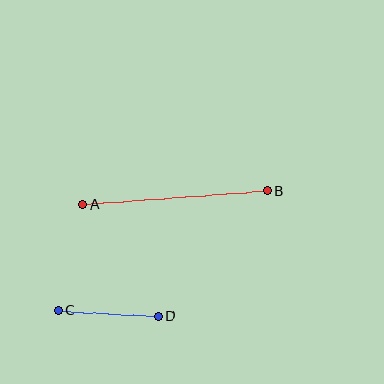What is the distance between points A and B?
The distance is approximately 185 pixels.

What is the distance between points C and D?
The distance is approximately 100 pixels.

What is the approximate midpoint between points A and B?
The midpoint is at approximately (175, 198) pixels.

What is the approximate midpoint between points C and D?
The midpoint is at approximately (108, 313) pixels.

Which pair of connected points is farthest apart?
Points A and B are farthest apart.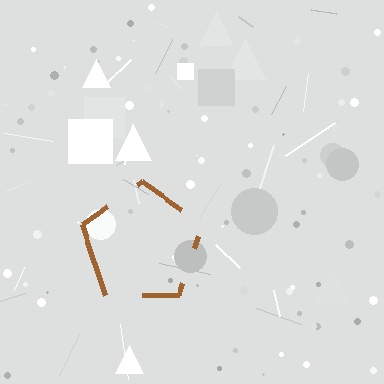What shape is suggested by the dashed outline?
The dashed outline suggests a pentagon.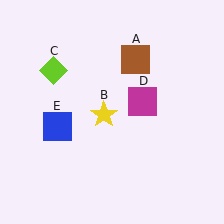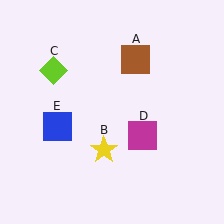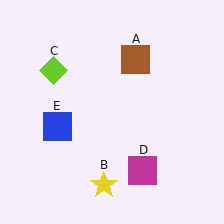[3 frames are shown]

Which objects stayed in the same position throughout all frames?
Brown square (object A) and lime diamond (object C) and blue square (object E) remained stationary.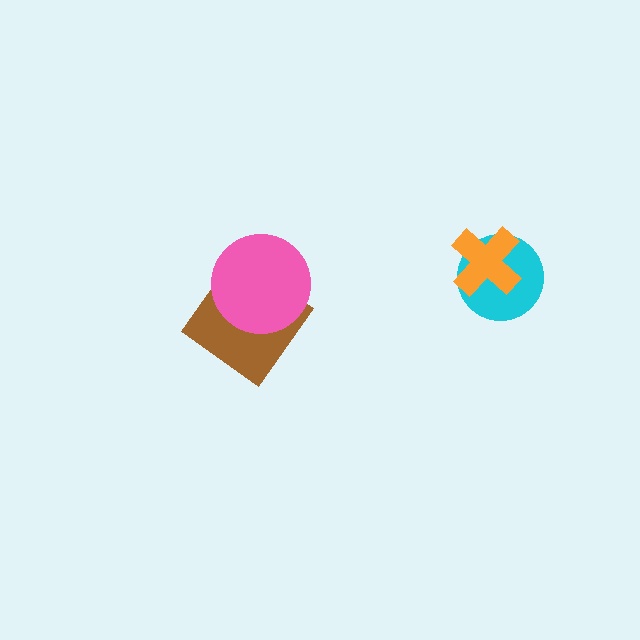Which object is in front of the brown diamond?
The pink circle is in front of the brown diamond.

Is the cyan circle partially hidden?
Yes, it is partially covered by another shape.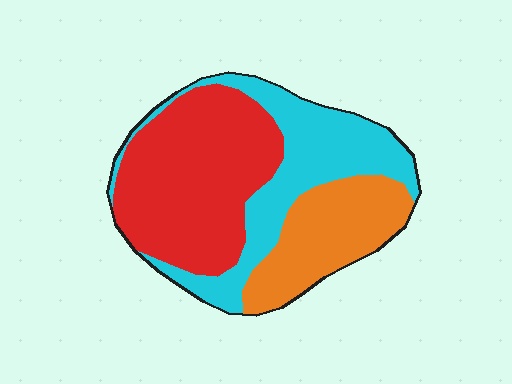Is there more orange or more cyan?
Cyan.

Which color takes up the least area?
Orange, at roughly 25%.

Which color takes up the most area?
Red, at roughly 45%.